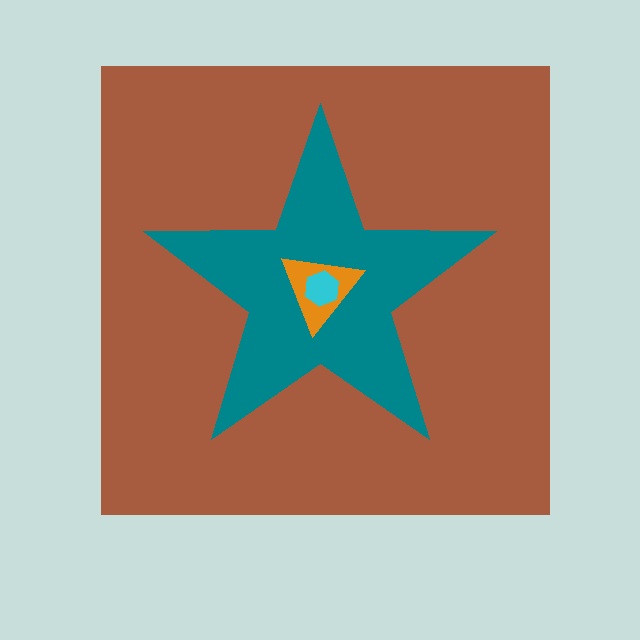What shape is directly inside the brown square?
The teal star.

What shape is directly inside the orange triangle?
The cyan hexagon.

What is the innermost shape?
The cyan hexagon.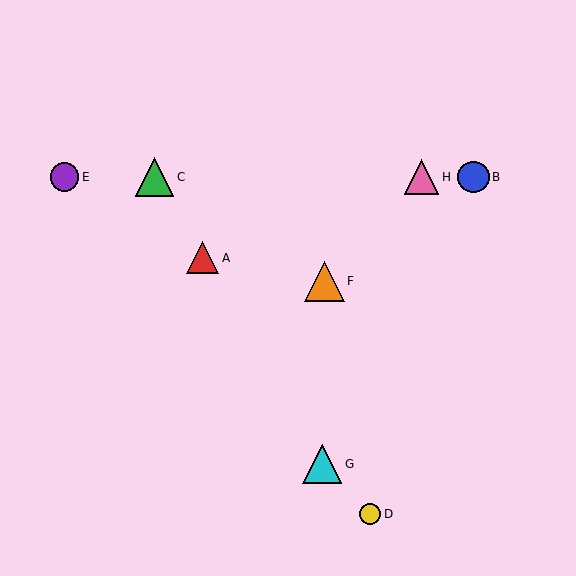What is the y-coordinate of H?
Object H is at y≈177.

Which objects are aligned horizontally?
Objects B, C, E, H are aligned horizontally.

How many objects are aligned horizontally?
4 objects (B, C, E, H) are aligned horizontally.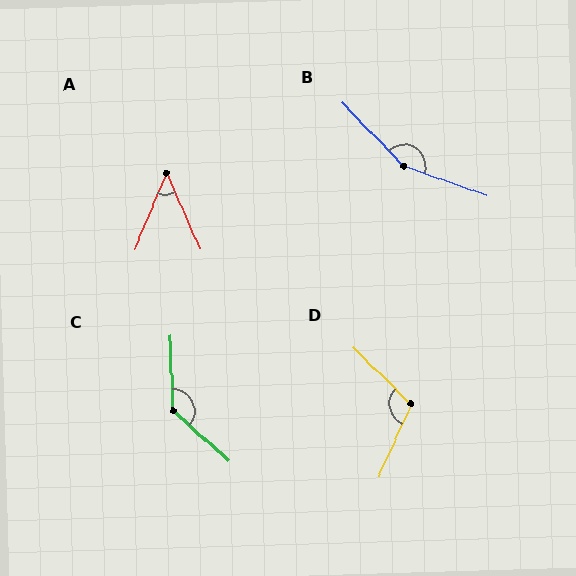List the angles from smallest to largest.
A (46°), D (111°), C (134°), B (153°).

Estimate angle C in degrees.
Approximately 134 degrees.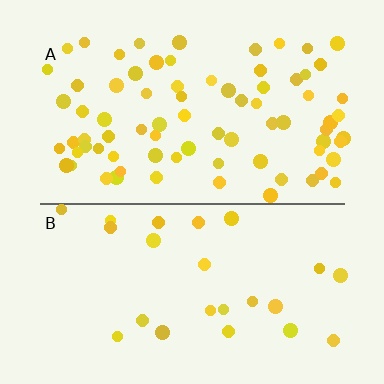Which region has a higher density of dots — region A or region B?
A (the top).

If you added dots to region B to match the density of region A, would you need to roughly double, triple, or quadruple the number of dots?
Approximately triple.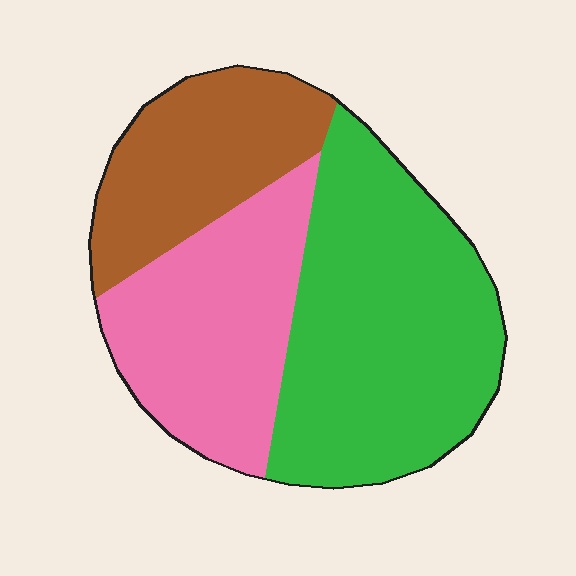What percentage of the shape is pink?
Pink takes up about one third (1/3) of the shape.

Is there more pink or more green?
Green.